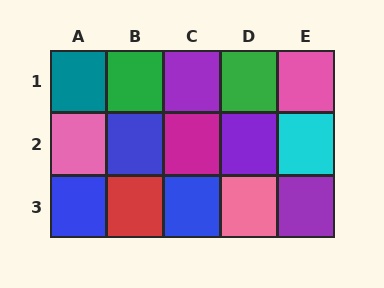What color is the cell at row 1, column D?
Green.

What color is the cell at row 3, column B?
Red.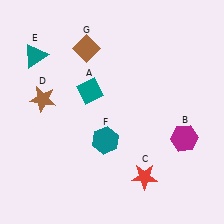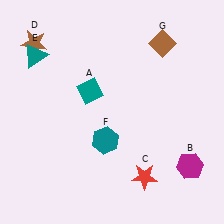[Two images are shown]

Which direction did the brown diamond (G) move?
The brown diamond (G) moved right.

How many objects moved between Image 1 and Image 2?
3 objects moved between the two images.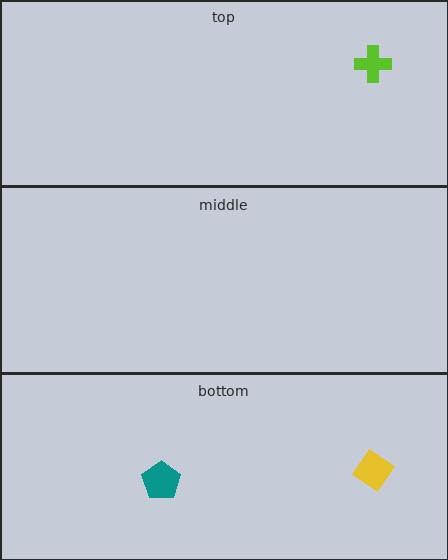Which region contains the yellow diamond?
The bottom region.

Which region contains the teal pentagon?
The bottom region.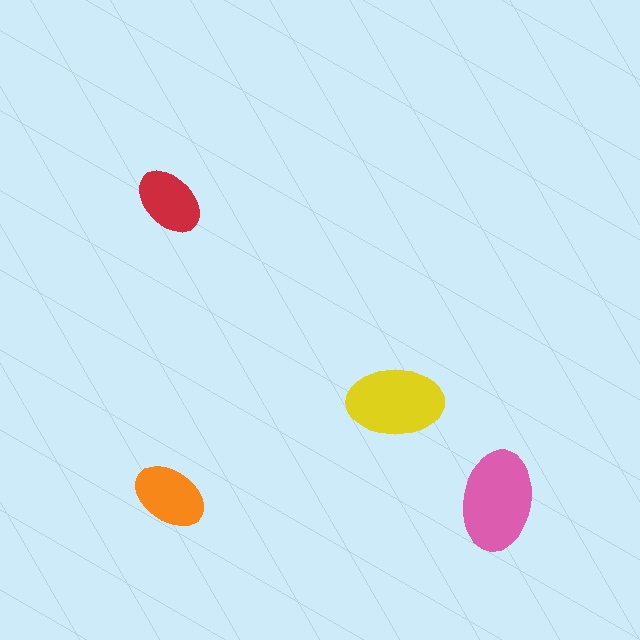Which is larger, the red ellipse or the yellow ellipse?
The yellow one.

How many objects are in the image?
There are 4 objects in the image.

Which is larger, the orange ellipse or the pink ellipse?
The pink one.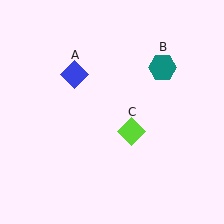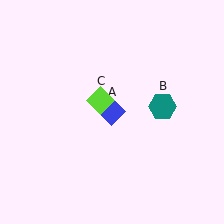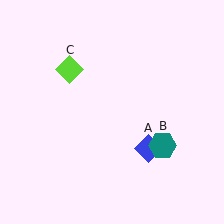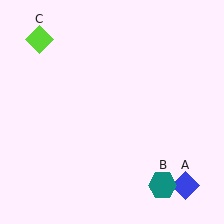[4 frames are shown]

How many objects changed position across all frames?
3 objects changed position: blue diamond (object A), teal hexagon (object B), lime diamond (object C).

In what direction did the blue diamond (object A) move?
The blue diamond (object A) moved down and to the right.